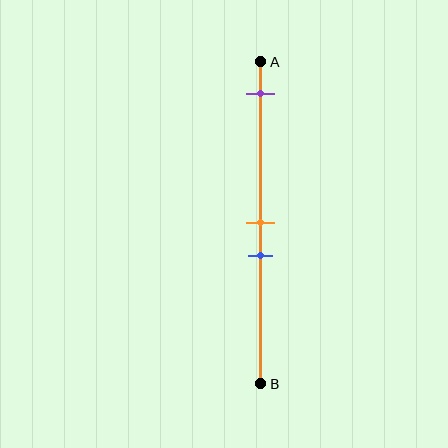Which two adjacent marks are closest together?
The orange and blue marks are the closest adjacent pair.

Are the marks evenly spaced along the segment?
No, the marks are not evenly spaced.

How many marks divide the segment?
There are 3 marks dividing the segment.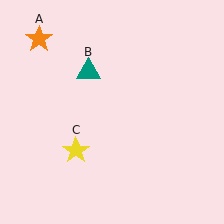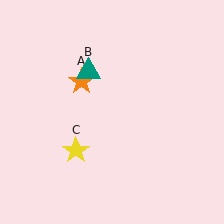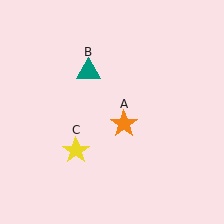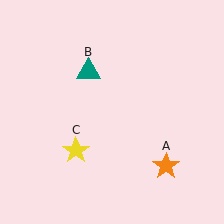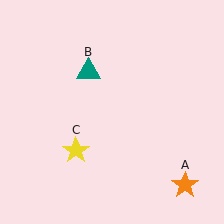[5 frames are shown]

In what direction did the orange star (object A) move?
The orange star (object A) moved down and to the right.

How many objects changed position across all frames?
1 object changed position: orange star (object A).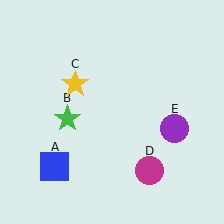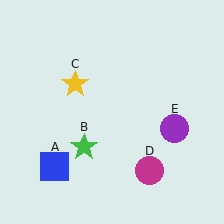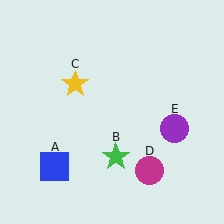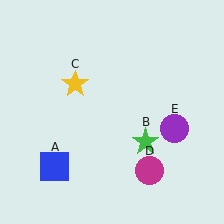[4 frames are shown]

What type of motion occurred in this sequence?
The green star (object B) rotated counterclockwise around the center of the scene.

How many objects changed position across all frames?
1 object changed position: green star (object B).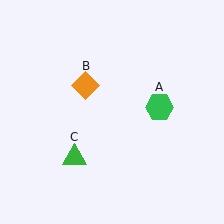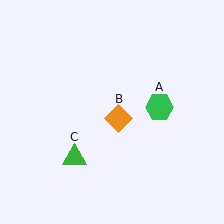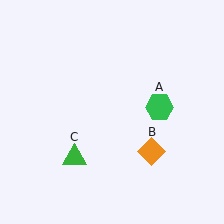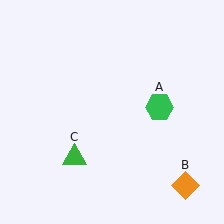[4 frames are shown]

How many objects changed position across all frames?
1 object changed position: orange diamond (object B).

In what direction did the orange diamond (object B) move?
The orange diamond (object B) moved down and to the right.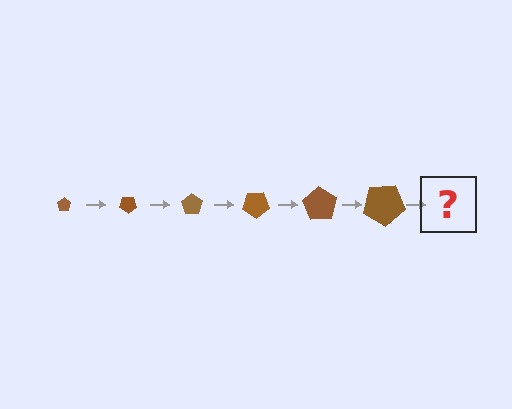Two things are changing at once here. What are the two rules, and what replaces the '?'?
The two rules are that the pentagon grows larger each step and it rotates 35 degrees each step. The '?' should be a pentagon, larger than the previous one and rotated 210 degrees from the start.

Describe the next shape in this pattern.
It should be a pentagon, larger than the previous one and rotated 210 degrees from the start.